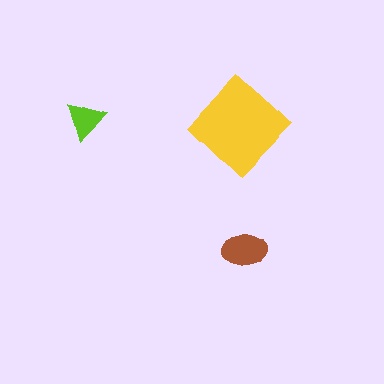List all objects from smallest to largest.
The lime triangle, the brown ellipse, the yellow diamond.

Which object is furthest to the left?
The lime triangle is leftmost.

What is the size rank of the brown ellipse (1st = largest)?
2nd.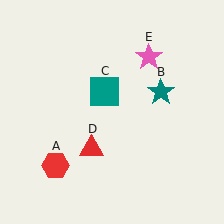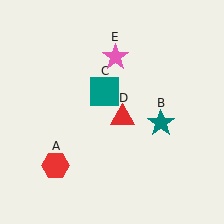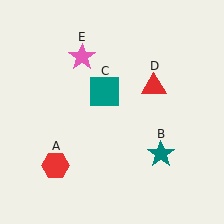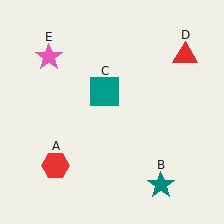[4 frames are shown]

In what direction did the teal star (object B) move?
The teal star (object B) moved down.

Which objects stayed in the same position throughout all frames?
Red hexagon (object A) and teal square (object C) remained stationary.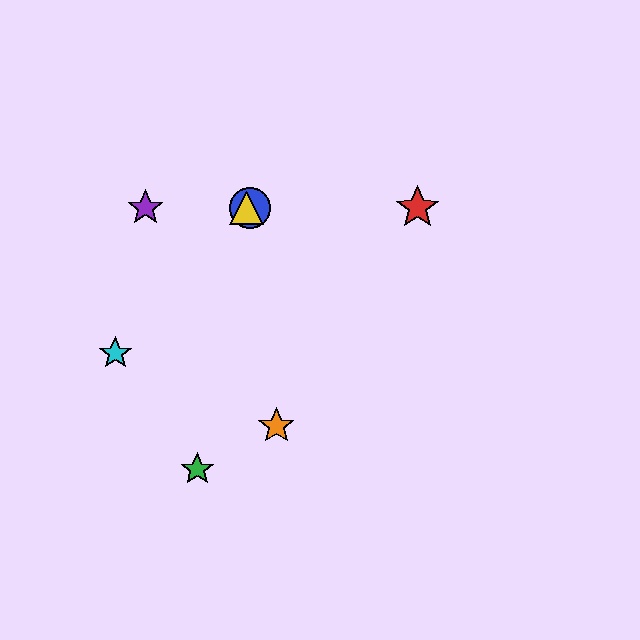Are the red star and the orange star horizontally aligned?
No, the red star is at y≈208 and the orange star is at y≈426.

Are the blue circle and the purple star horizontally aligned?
Yes, both are at y≈208.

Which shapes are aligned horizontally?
The red star, the blue circle, the yellow triangle, the purple star are aligned horizontally.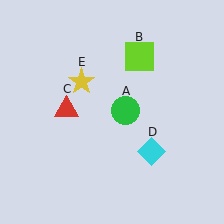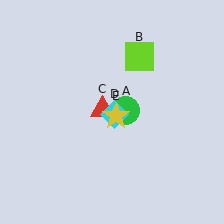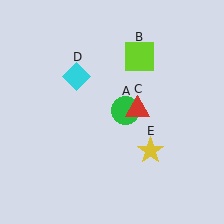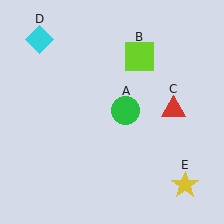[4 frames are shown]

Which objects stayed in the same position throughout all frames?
Green circle (object A) and lime square (object B) remained stationary.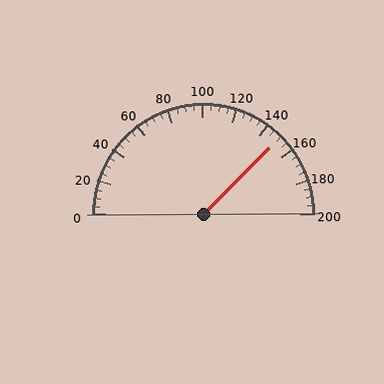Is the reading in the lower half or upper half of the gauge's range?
The reading is in the upper half of the range (0 to 200).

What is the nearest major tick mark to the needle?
The nearest major tick mark is 160.